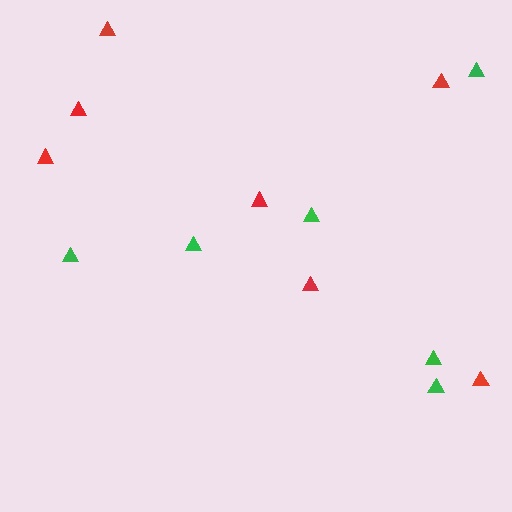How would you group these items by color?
There are 2 groups: one group of green triangles (6) and one group of red triangles (7).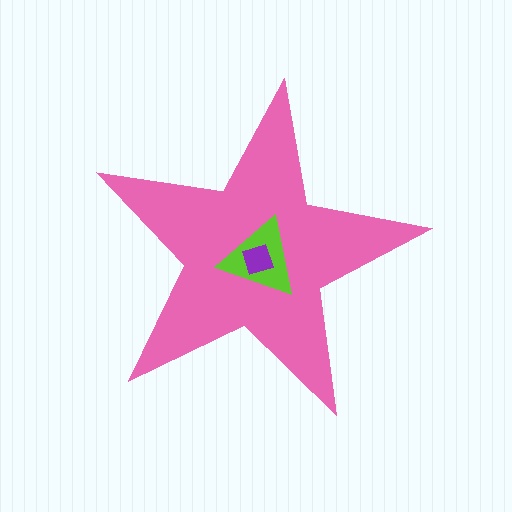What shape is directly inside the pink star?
The lime triangle.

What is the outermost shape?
The pink star.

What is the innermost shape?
The purple diamond.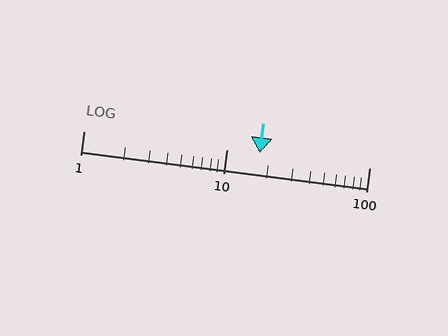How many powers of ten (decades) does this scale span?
The scale spans 2 decades, from 1 to 100.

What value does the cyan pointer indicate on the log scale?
The pointer indicates approximately 17.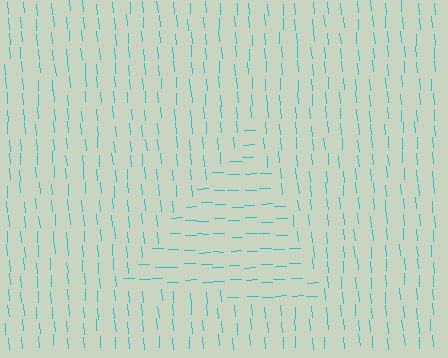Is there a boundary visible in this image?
Yes, there is a texture boundary formed by a change in line orientation.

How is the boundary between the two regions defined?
The boundary is defined purely by a change in line orientation (approximately 86 degrees difference). All lines are the same color and thickness.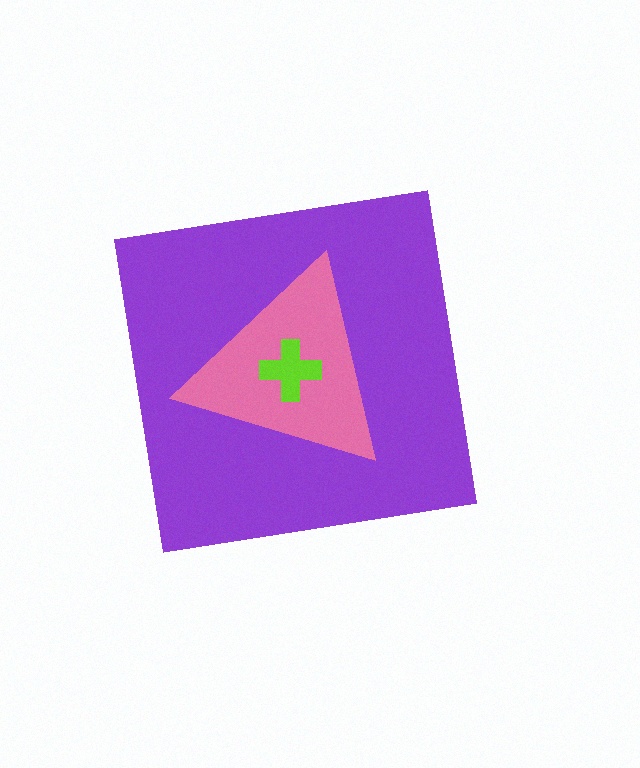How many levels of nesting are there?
3.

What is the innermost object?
The lime cross.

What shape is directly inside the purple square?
The pink triangle.